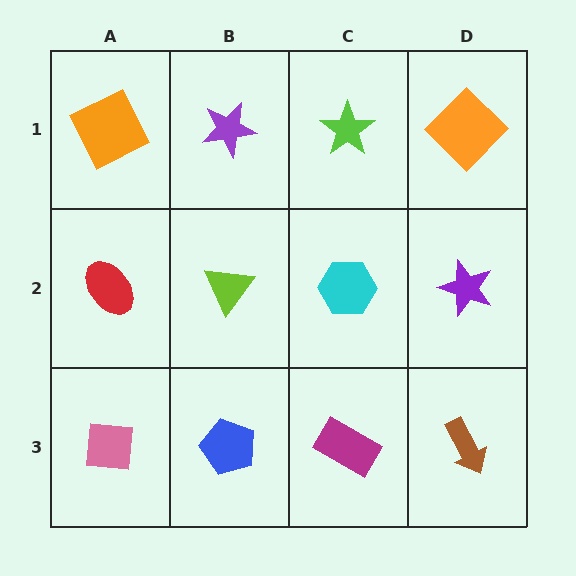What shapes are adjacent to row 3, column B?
A lime triangle (row 2, column B), a pink square (row 3, column A), a magenta rectangle (row 3, column C).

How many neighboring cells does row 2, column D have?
3.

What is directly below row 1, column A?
A red ellipse.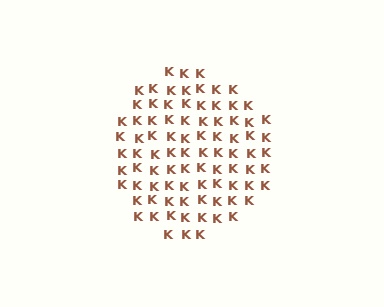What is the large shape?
The large shape is a circle.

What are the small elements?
The small elements are letter K's.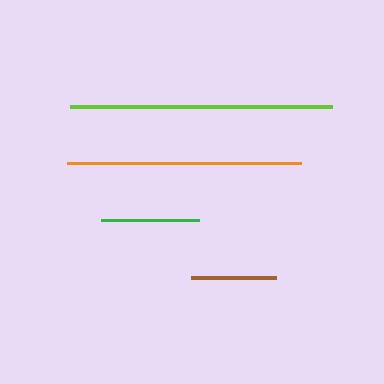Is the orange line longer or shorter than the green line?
The orange line is longer than the green line.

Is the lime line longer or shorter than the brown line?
The lime line is longer than the brown line.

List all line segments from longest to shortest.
From longest to shortest: lime, orange, green, brown.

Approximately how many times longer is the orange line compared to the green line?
The orange line is approximately 2.4 times the length of the green line.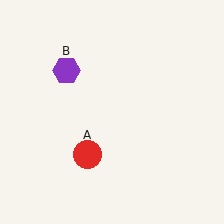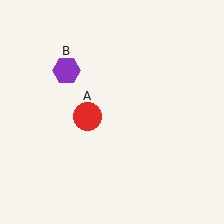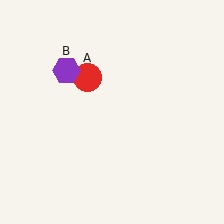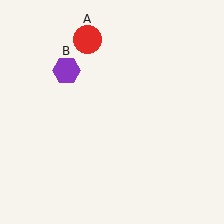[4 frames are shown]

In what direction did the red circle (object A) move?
The red circle (object A) moved up.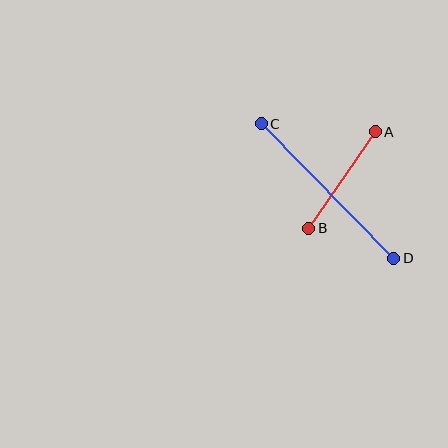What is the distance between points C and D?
The distance is approximately 189 pixels.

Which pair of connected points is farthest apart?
Points C and D are farthest apart.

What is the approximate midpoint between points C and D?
The midpoint is at approximately (328, 191) pixels.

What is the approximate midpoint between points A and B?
The midpoint is at approximately (342, 180) pixels.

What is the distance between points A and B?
The distance is approximately 117 pixels.